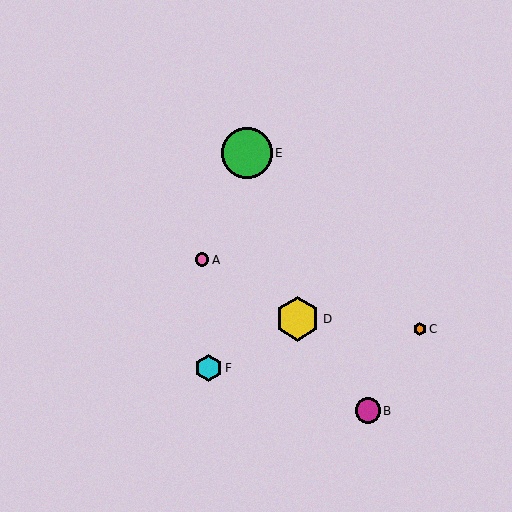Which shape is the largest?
The green circle (labeled E) is the largest.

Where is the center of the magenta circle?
The center of the magenta circle is at (368, 410).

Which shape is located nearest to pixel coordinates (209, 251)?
The pink circle (labeled A) at (202, 260) is nearest to that location.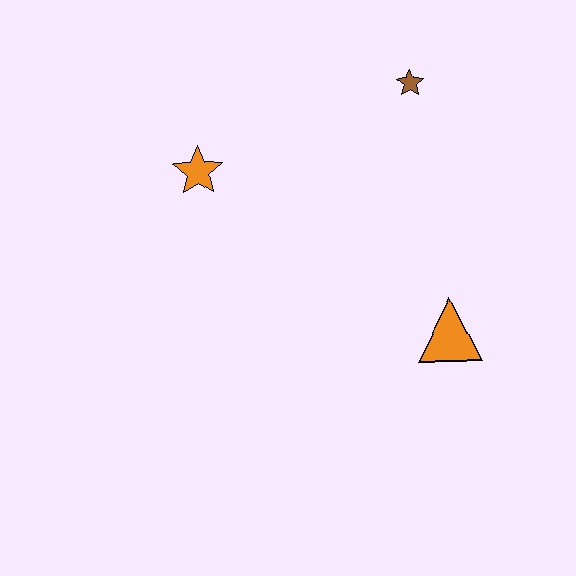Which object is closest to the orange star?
The brown star is closest to the orange star.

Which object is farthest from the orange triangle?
The orange star is farthest from the orange triangle.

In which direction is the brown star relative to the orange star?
The brown star is to the right of the orange star.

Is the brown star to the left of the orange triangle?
Yes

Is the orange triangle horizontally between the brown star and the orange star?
No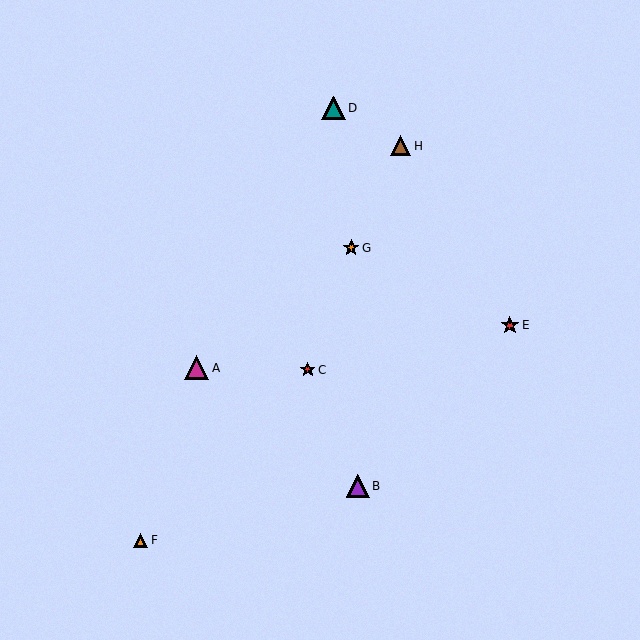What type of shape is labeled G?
Shape G is an orange star.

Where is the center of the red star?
The center of the red star is at (510, 325).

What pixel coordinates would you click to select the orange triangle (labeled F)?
Click at (141, 540) to select the orange triangle F.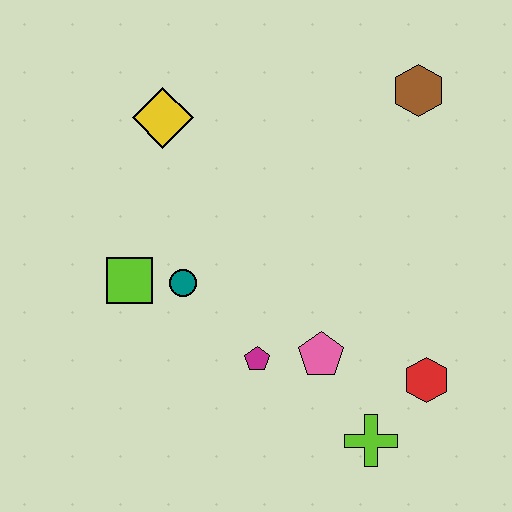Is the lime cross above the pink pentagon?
No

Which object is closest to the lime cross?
The red hexagon is closest to the lime cross.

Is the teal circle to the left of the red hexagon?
Yes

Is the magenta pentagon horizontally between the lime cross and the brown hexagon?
No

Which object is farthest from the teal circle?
The brown hexagon is farthest from the teal circle.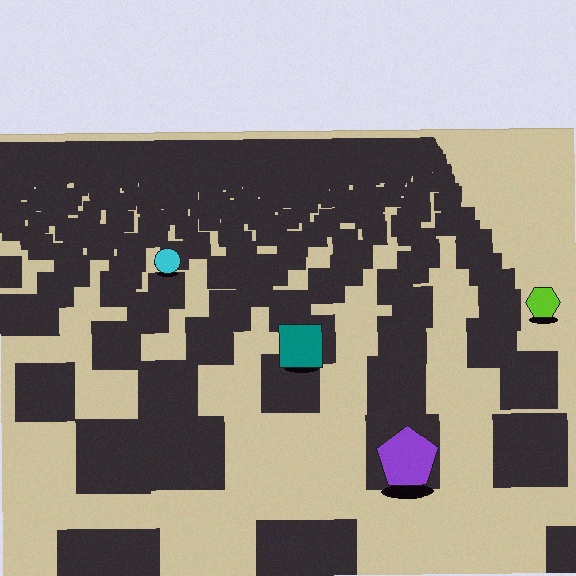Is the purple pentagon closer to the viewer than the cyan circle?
Yes. The purple pentagon is closer — you can tell from the texture gradient: the ground texture is coarser near it.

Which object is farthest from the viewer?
The cyan circle is farthest from the viewer. It appears smaller and the ground texture around it is denser.